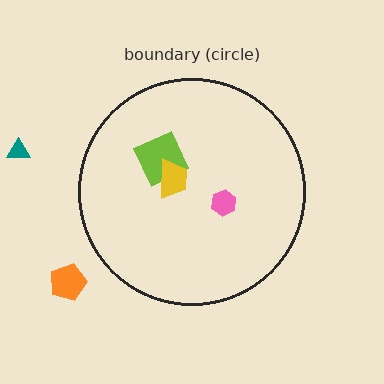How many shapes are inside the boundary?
3 inside, 2 outside.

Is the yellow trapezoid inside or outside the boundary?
Inside.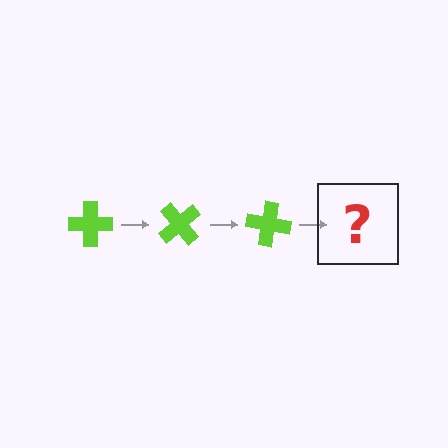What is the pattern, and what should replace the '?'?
The pattern is that the cross rotates 50 degrees each step. The '?' should be a lime cross rotated 150 degrees.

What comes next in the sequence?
The next element should be a lime cross rotated 150 degrees.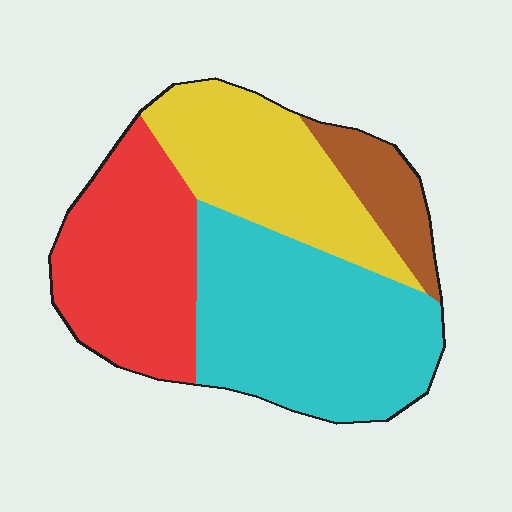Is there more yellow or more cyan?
Cyan.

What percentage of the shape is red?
Red covers 28% of the shape.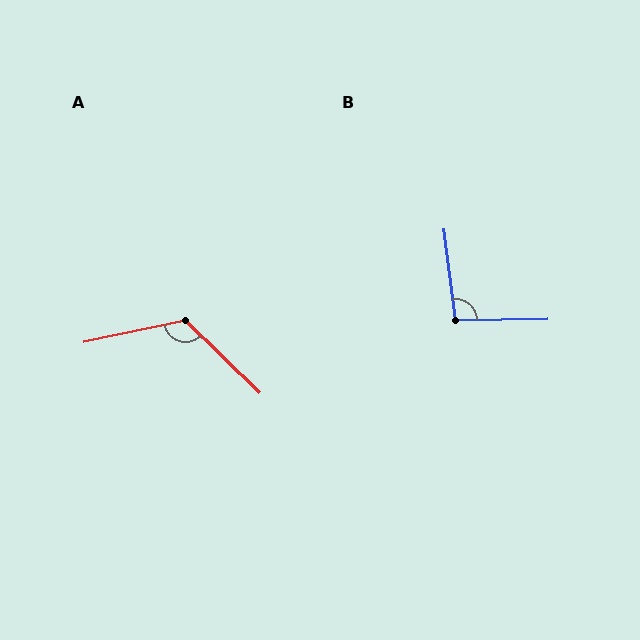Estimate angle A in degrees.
Approximately 124 degrees.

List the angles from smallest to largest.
B (96°), A (124°).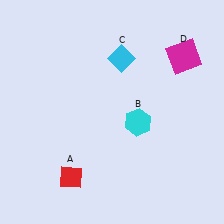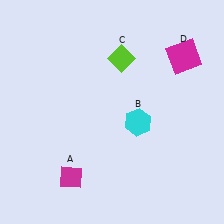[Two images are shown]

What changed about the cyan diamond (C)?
In Image 1, C is cyan. In Image 2, it changed to lime.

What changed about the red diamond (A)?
In Image 1, A is red. In Image 2, it changed to magenta.